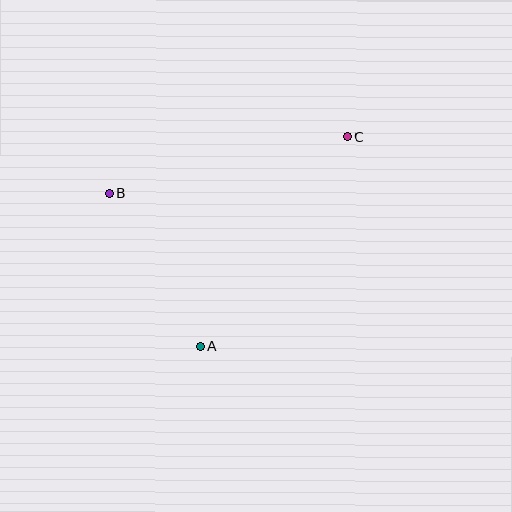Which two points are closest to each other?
Points A and B are closest to each other.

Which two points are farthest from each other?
Points A and C are farthest from each other.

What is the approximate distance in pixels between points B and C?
The distance between B and C is approximately 244 pixels.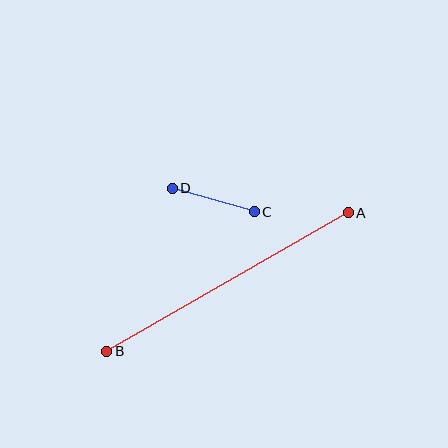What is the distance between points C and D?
The distance is approximately 86 pixels.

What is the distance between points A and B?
The distance is approximately 278 pixels.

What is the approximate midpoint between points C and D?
The midpoint is at approximately (213, 200) pixels.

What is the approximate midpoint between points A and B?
The midpoint is at approximately (228, 282) pixels.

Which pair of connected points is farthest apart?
Points A and B are farthest apart.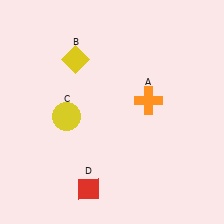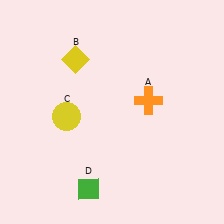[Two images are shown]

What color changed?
The diamond (D) changed from red in Image 1 to green in Image 2.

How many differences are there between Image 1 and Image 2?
There is 1 difference between the two images.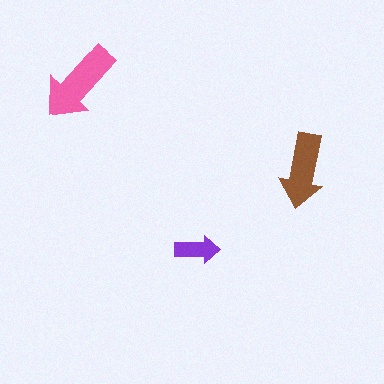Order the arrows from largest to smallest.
the pink one, the brown one, the purple one.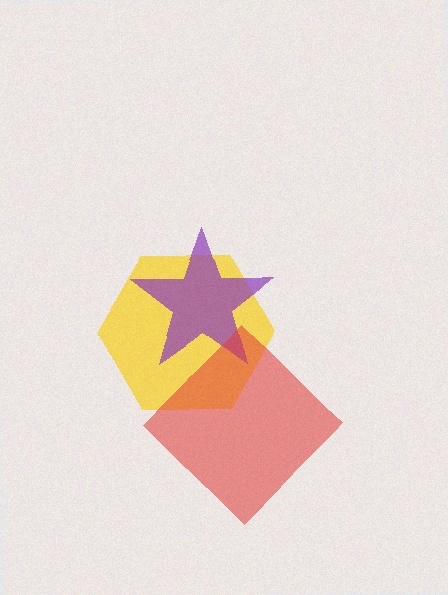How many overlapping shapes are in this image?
There are 3 overlapping shapes in the image.